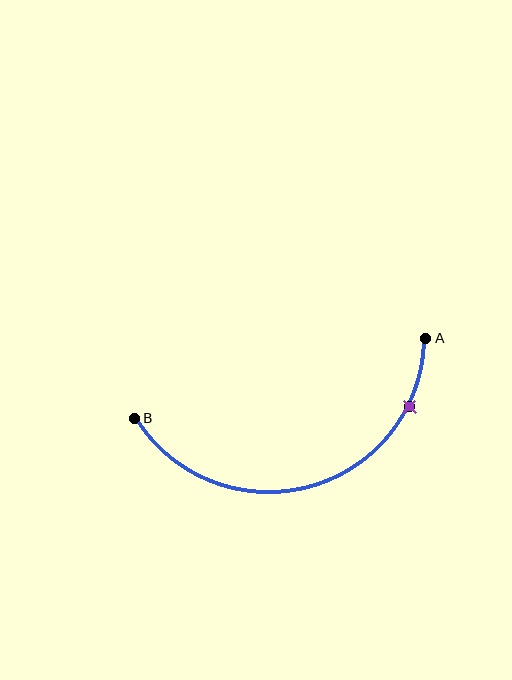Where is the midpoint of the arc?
The arc midpoint is the point on the curve farthest from the straight line joining A and B. It sits below that line.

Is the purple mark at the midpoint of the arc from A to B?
No. The purple mark lies on the arc but is closer to endpoint A. The arc midpoint would be at the point on the curve equidistant along the arc from both A and B.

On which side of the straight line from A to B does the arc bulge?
The arc bulges below the straight line connecting A and B.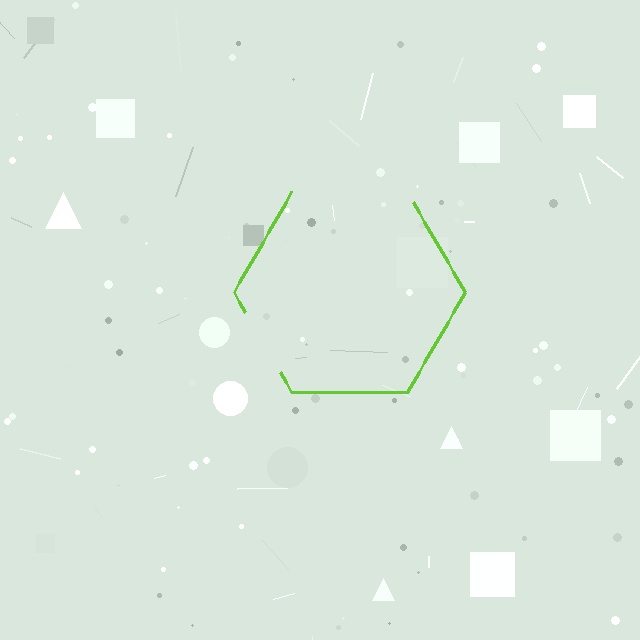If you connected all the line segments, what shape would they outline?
They would outline a hexagon.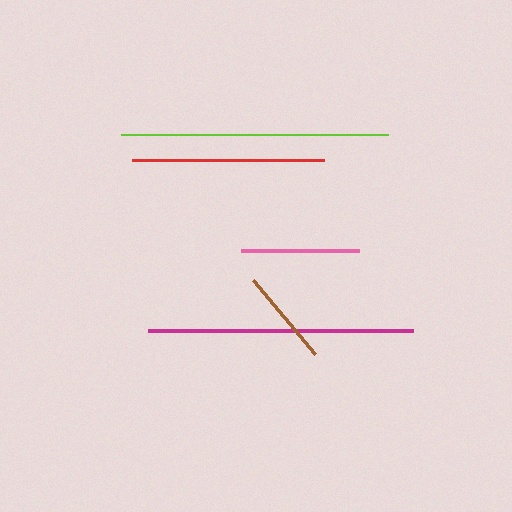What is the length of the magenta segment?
The magenta segment is approximately 264 pixels long.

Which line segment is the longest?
The lime line is the longest at approximately 267 pixels.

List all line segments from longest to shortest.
From longest to shortest: lime, magenta, red, pink, brown.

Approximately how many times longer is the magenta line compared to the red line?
The magenta line is approximately 1.4 times the length of the red line.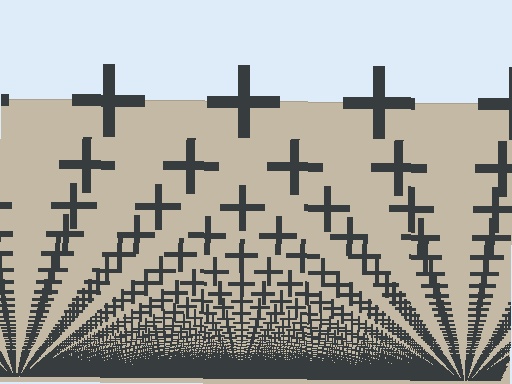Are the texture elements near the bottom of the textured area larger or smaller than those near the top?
Smaller. The gradient is inverted — elements near the bottom are smaller and denser.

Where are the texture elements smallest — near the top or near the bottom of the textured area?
Near the bottom.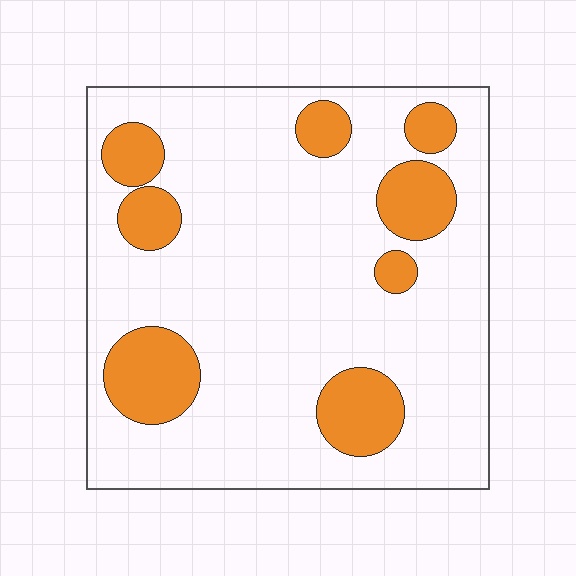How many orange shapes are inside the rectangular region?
8.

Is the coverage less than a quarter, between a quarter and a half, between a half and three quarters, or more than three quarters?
Less than a quarter.